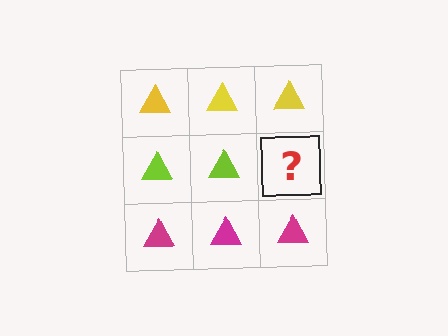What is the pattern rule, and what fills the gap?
The rule is that each row has a consistent color. The gap should be filled with a lime triangle.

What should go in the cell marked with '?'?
The missing cell should contain a lime triangle.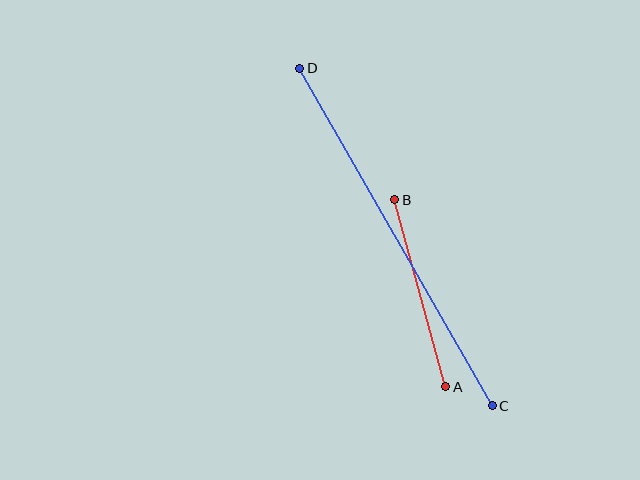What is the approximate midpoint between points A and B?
The midpoint is at approximately (420, 293) pixels.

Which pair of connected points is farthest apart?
Points C and D are farthest apart.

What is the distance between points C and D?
The distance is approximately 389 pixels.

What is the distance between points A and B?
The distance is approximately 194 pixels.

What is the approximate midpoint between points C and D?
The midpoint is at approximately (396, 237) pixels.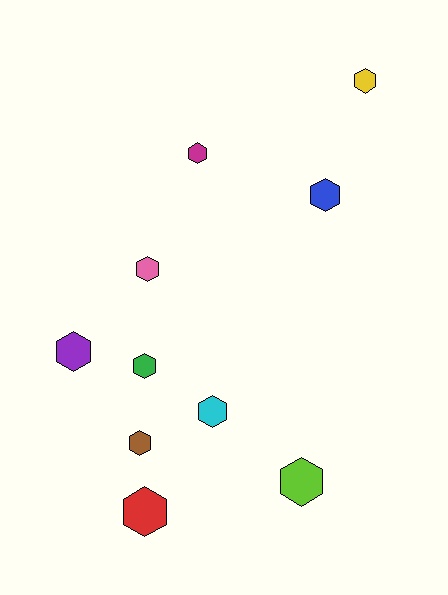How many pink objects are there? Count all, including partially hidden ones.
There is 1 pink object.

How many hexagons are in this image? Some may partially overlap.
There are 10 hexagons.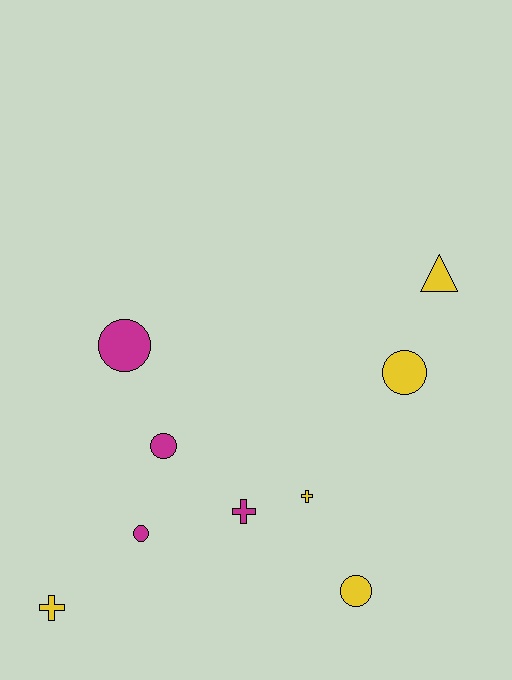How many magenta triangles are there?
There are no magenta triangles.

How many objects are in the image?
There are 9 objects.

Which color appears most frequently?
Yellow, with 5 objects.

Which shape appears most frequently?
Circle, with 5 objects.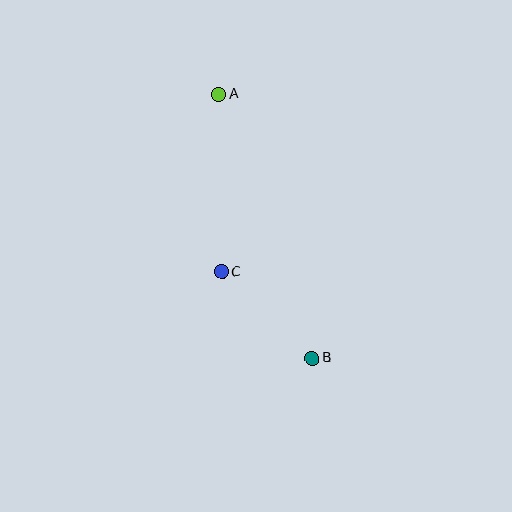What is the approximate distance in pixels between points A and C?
The distance between A and C is approximately 178 pixels.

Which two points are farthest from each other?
Points A and B are farthest from each other.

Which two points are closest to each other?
Points B and C are closest to each other.